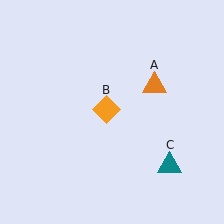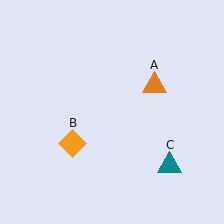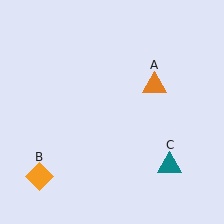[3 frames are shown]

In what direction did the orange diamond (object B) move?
The orange diamond (object B) moved down and to the left.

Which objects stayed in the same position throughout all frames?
Orange triangle (object A) and teal triangle (object C) remained stationary.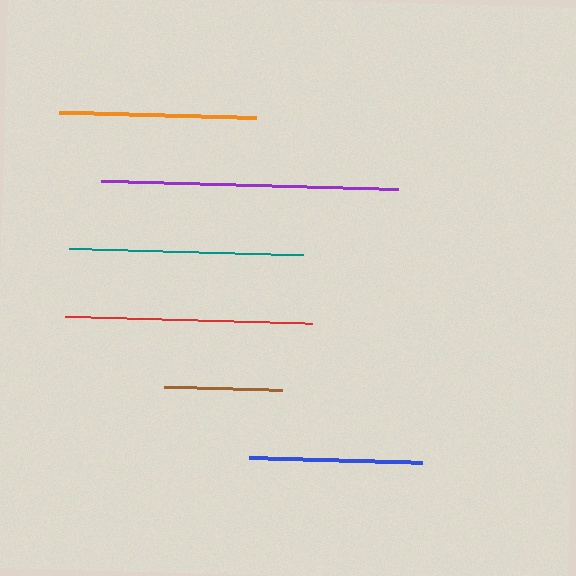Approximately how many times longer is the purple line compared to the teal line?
The purple line is approximately 1.3 times the length of the teal line.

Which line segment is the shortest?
The brown line is the shortest at approximately 119 pixels.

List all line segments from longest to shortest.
From longest to shortest: purple, red, teal, orange, blue, brown.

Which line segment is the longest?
The purple line is the longest at approximately 297 pixels.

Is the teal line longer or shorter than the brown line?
The teal line is longer than the brown line.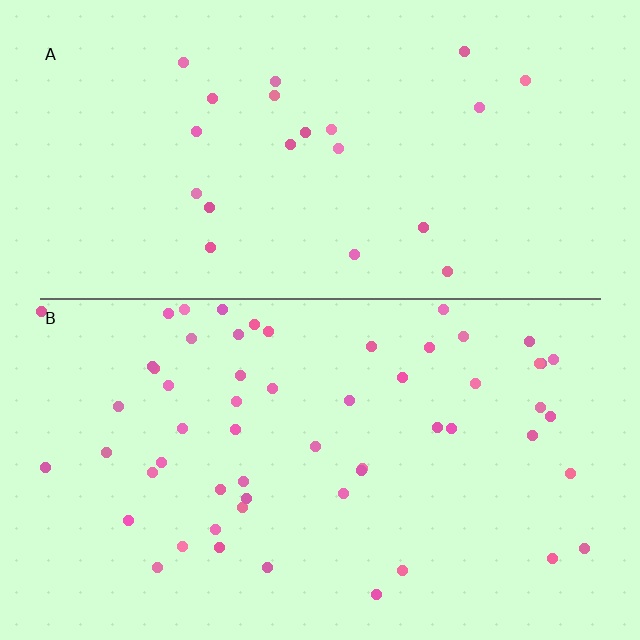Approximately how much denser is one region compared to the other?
Approximately 2.7× — region B over region A.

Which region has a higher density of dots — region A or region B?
B (the bottom).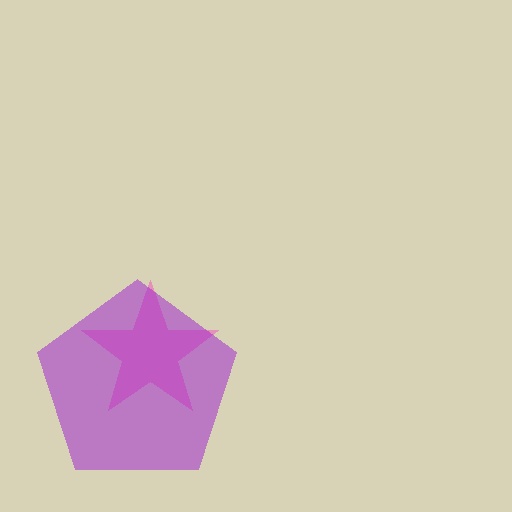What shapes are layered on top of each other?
The layered shapes are: a pink star, a purple pentagon.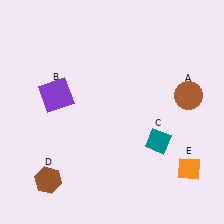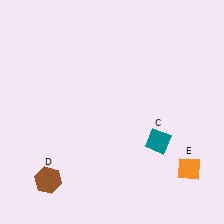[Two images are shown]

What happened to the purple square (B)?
The purple square (B) was removed in Image 2. It was in the top-left area of Image 1.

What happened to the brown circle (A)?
The brown circle (A) was removed in Image 2. It was in the top-right area of Image 1.